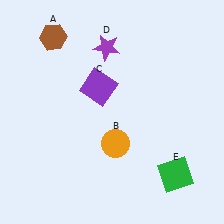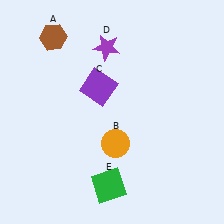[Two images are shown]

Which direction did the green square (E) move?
The green square (E) moved left.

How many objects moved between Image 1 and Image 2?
1 object moved between the two images.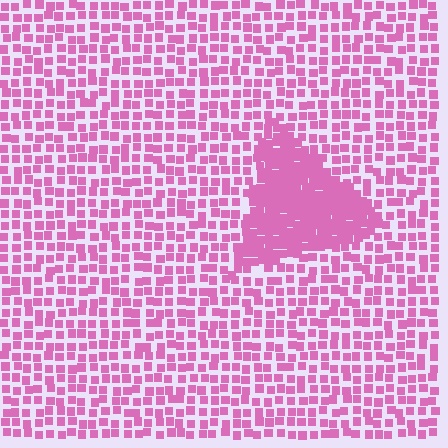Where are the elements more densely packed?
The elements are more densely packed inside the triangle boundary.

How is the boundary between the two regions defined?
The boundary is defined by a change in element density (approximately 2.2x ratio). All elements are the same color, size, and shape.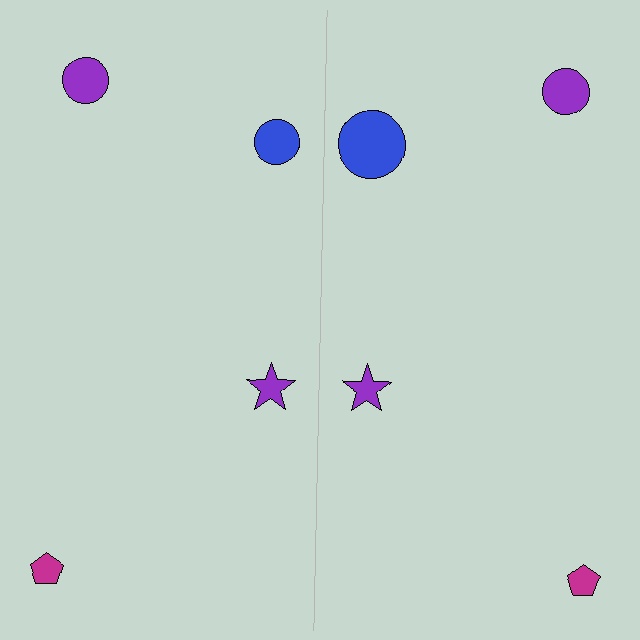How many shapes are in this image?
There are 8 shapes in this image.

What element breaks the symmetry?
The blue circle on the right side has a different size than its mirror counterpart.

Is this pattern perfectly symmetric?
No, the pattern is not perfectly symmetric. The blue circle on the right side has a different size than its mirror counterpart.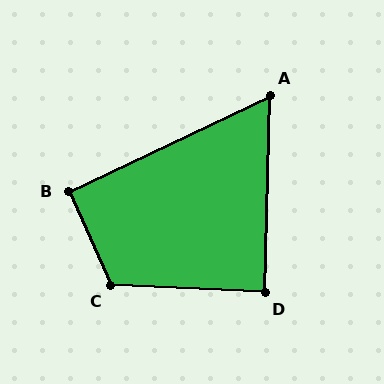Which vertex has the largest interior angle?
C, at approximately 117 degrees.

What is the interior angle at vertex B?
Approximately 91 degrees (approximately right).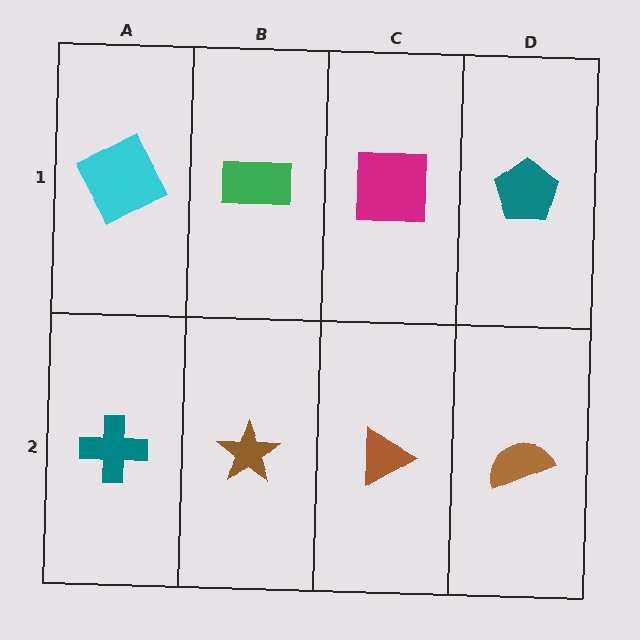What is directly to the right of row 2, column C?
A brown semicircle.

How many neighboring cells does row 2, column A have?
2.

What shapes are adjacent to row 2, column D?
A teal pentagon (row 1, column D), a brown triangle (row 2, column C).